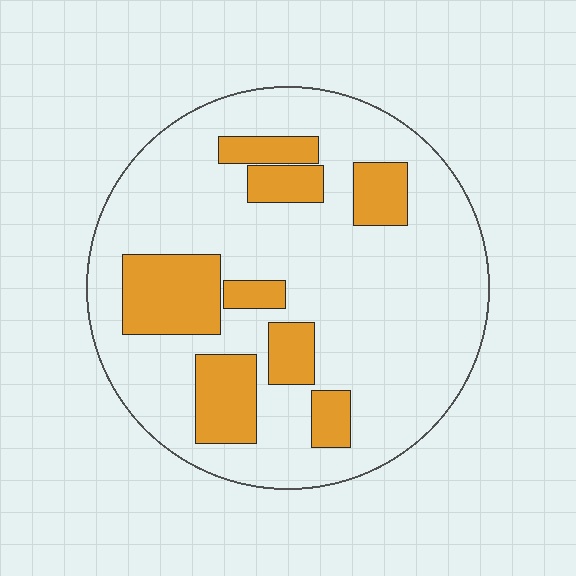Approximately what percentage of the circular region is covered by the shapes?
Approximately 25%.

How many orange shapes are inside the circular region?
8.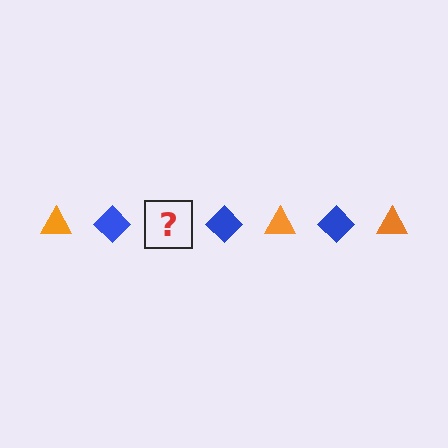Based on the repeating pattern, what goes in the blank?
The blank should be an orange triangle.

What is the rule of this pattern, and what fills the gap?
The rule is that the pattern alternates between orange triangle and blue diamond. The gap should be filled with an orange triangle.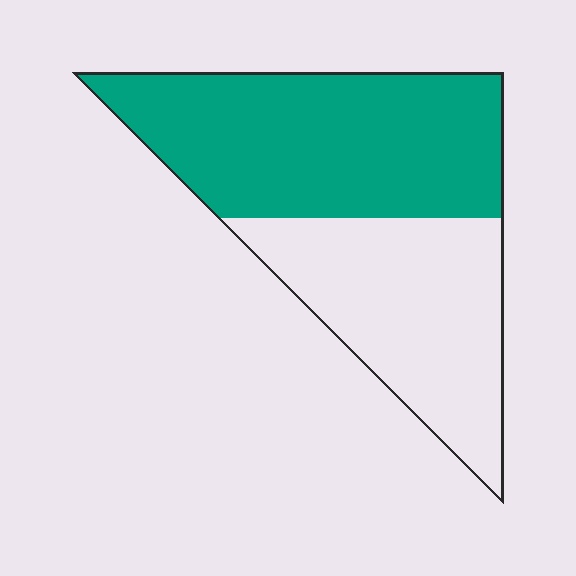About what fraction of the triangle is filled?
About three fifths (3/5).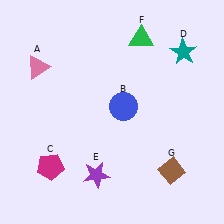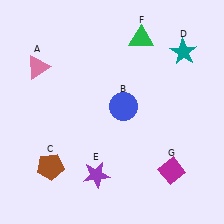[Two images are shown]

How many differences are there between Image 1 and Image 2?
There are 2 differences between the two images.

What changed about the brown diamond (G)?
In Image 1, G is brown. In Image 2, it changed to magenta.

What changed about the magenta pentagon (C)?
In Image 1, C is magenta. In Image 2, it changed to brown.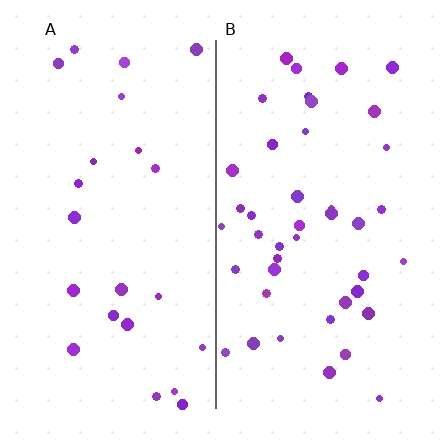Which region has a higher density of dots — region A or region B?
B (the right).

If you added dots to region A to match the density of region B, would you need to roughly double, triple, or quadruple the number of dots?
Approximately double.